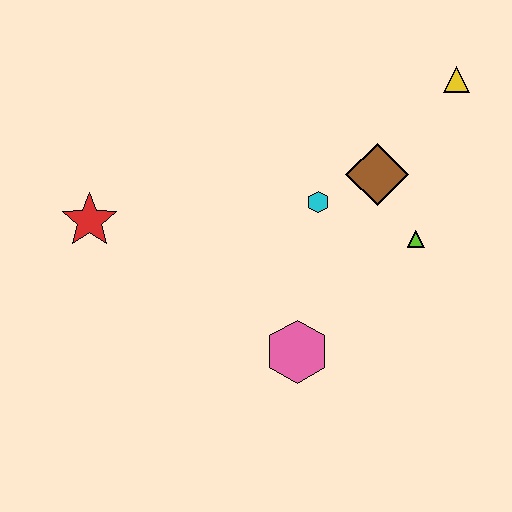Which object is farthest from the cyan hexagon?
The red star is farthest from the cyan hexagon.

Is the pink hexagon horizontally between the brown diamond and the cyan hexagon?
No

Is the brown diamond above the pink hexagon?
Yes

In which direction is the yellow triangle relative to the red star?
The yellow triangle is to the right of the red star.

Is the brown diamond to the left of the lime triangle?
Yes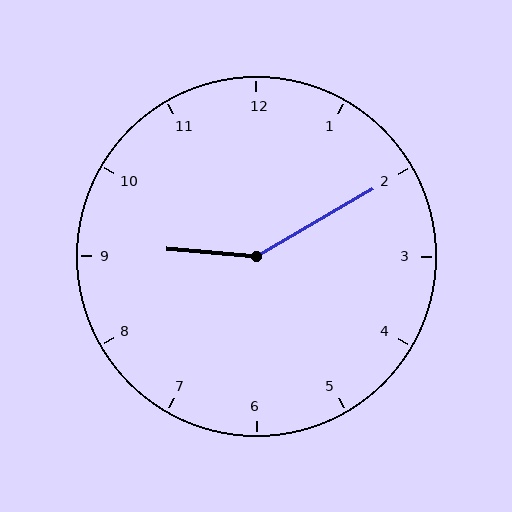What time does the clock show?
9:10.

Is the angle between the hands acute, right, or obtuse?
It is obtuse.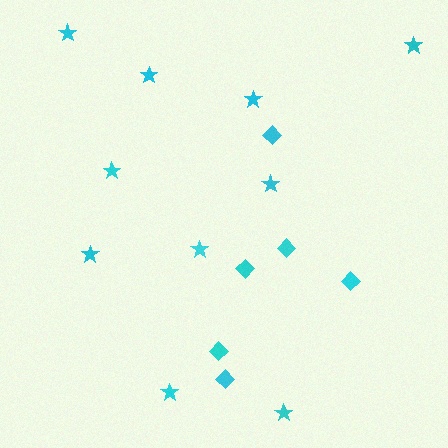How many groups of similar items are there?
There are 2 groups: one group of diamonds (6) and one group of stars (10).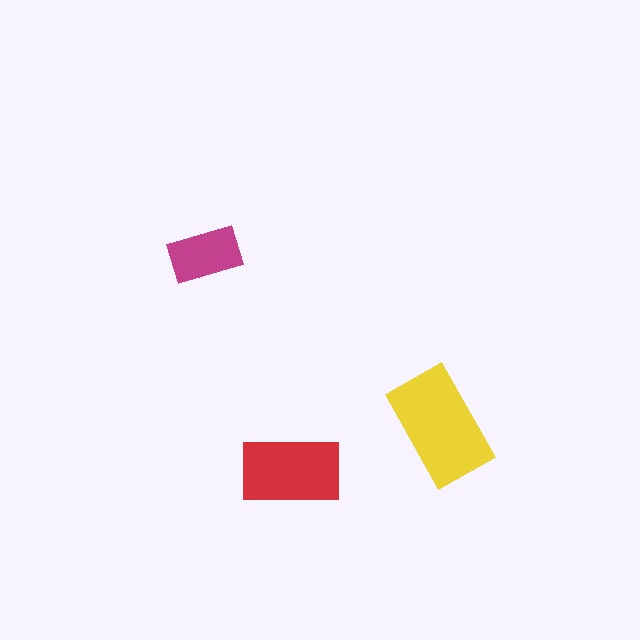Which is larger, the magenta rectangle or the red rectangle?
The red one.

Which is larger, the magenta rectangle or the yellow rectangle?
The yellow one.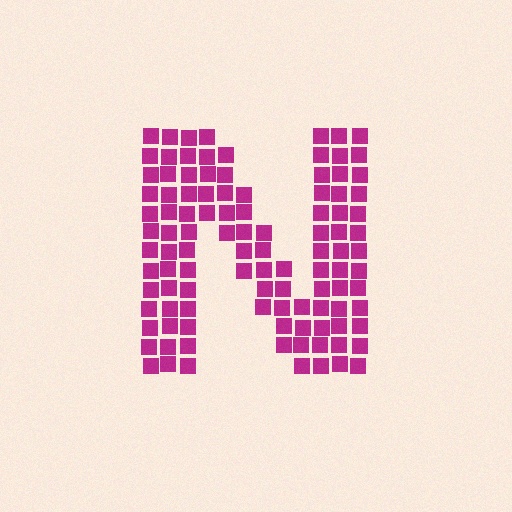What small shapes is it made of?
It is made of small squares.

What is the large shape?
The large shape is the letter N.